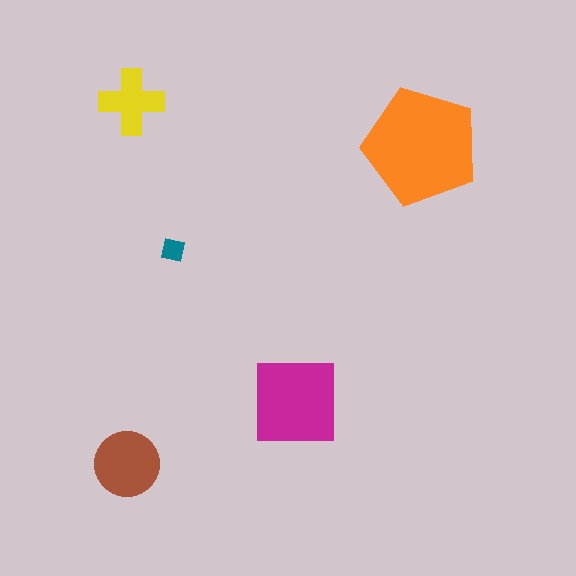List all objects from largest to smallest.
The orange pentagon, the magenta square, the brown circle, the yellow cross, the teal square.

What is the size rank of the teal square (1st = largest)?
5th.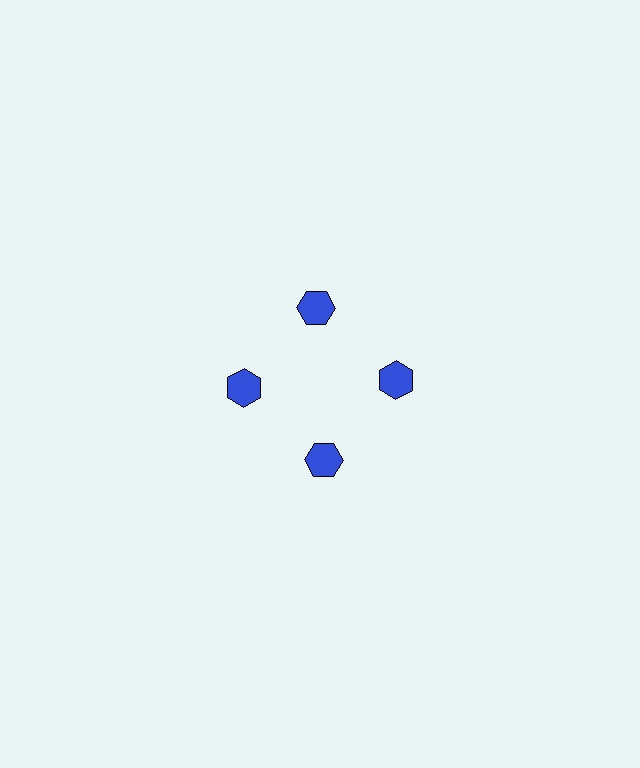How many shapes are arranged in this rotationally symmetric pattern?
There are 4 shapes, arranged in 4 groups of 1.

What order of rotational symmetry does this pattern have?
This pattern has 4-fold rotational symmetry.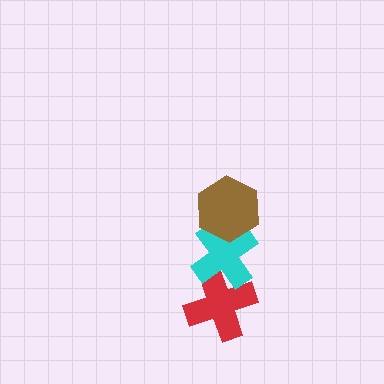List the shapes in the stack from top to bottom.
From top to bottom: the brown hexagon, the cyan cross, the red cross.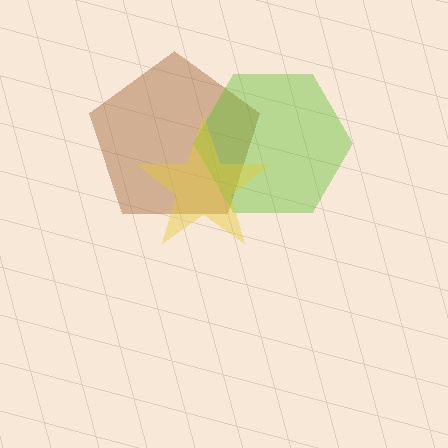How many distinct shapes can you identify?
There are 3 distinct shapes: a brown pentagon, a lime hexagon, a yellow star.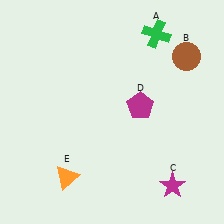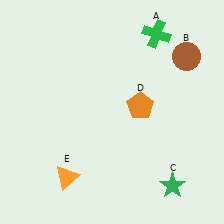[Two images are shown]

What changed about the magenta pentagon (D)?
In Image 1, D is magenta. In Image 2, it changed to orange.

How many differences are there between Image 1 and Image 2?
There are 2 differences between the two images.